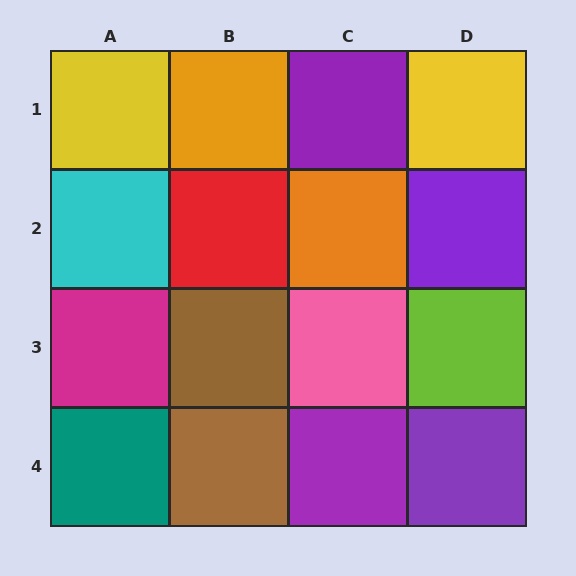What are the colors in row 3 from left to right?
Magenta, brown, pink, lime.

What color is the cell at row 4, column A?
Teal.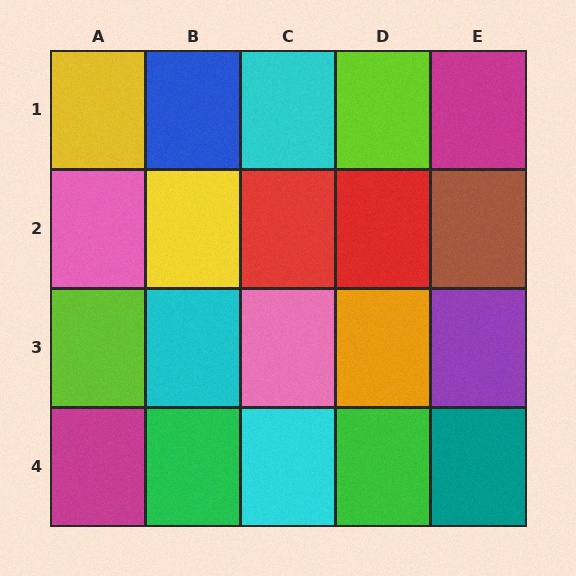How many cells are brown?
1 cell is brown.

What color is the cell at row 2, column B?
Yellow.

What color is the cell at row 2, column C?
Red.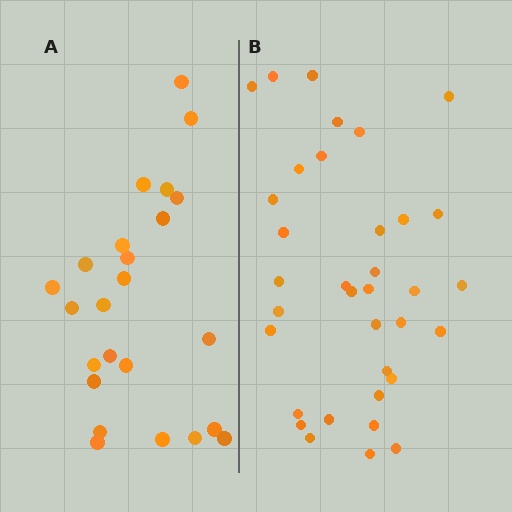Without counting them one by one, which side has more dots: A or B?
Region B (the right region) has more dots.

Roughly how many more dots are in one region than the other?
Region B has roughly 12 or so more dots than region A.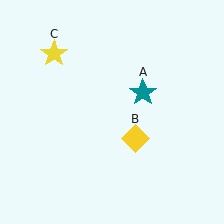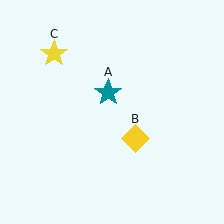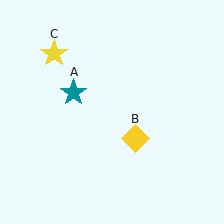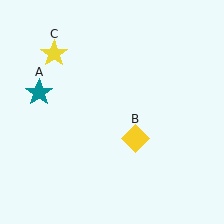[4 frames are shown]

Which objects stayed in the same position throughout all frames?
Yellow diamond (object B) and yellow star (object C) remained stationary.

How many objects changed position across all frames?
1 object changed position: teal star (object A).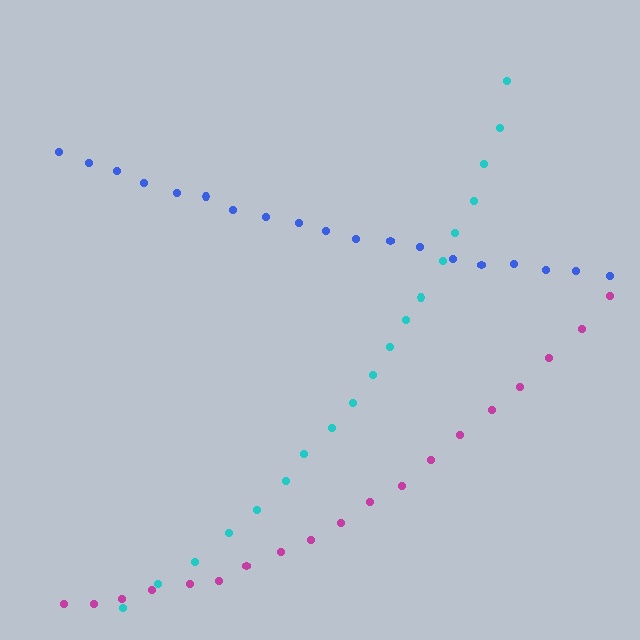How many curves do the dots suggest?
There are 3 distinct paths.